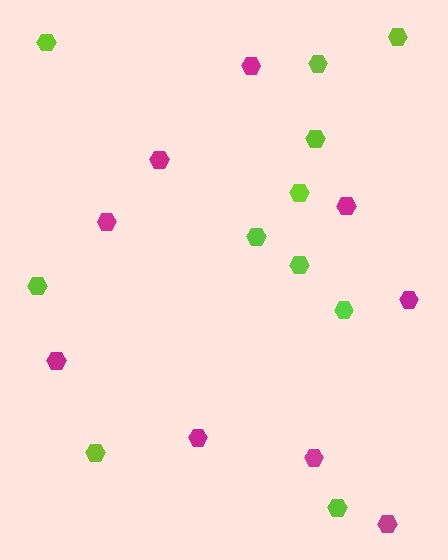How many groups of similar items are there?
There are 2 groups: one group of magenta hexagons (9) and one group of lime hexagons (11).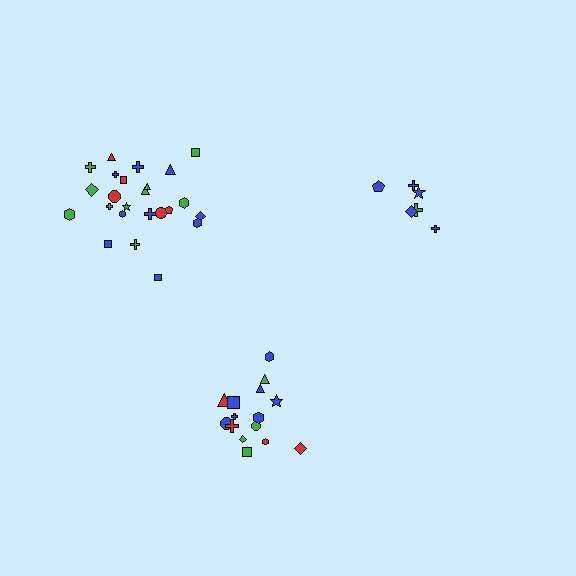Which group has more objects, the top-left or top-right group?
The top-left group.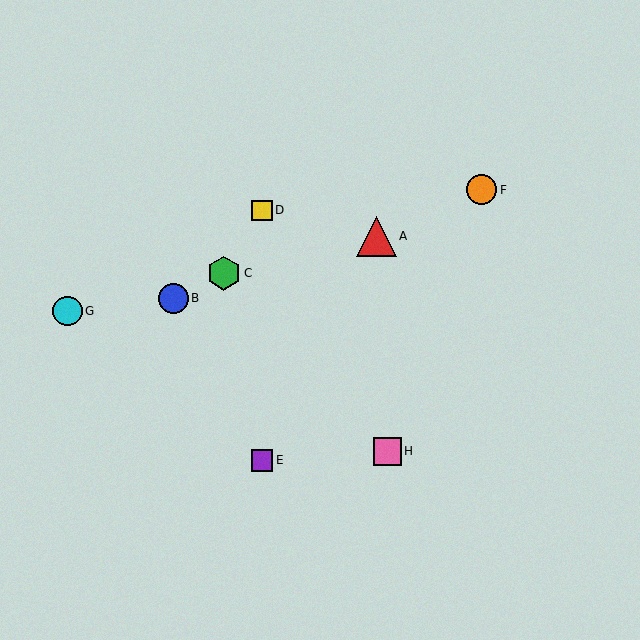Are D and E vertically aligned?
Yes, both are at x≈262.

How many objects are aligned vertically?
2 objects (D, E) are aligned vertically.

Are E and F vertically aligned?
No, E is at x≈262 and F is at x≈481.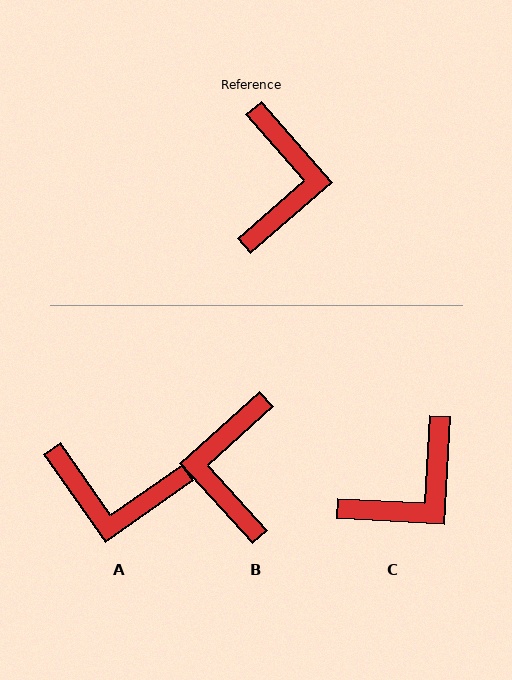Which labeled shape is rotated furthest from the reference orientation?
B, about 179 degrees away.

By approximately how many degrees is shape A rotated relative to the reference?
Approximately 96 degrees clockwise.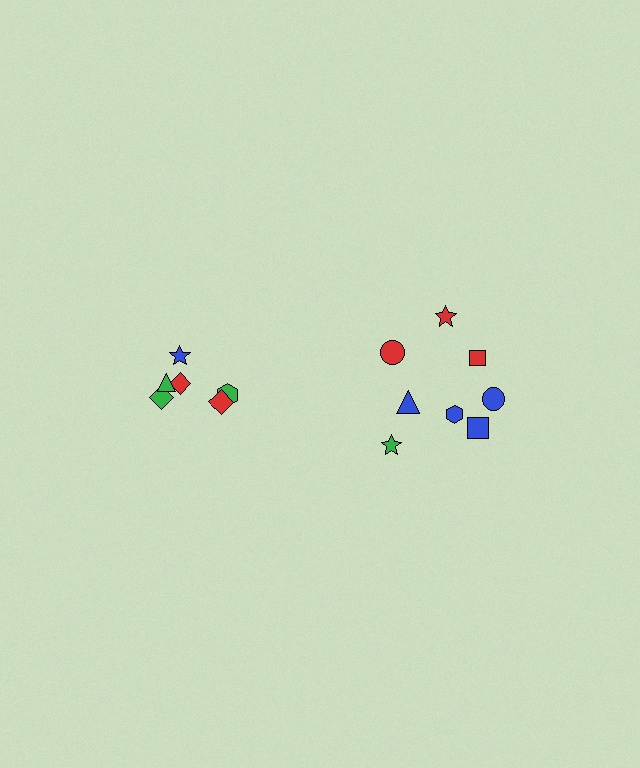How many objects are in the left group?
There are 6 objects.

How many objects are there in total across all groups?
There are 14 objects.